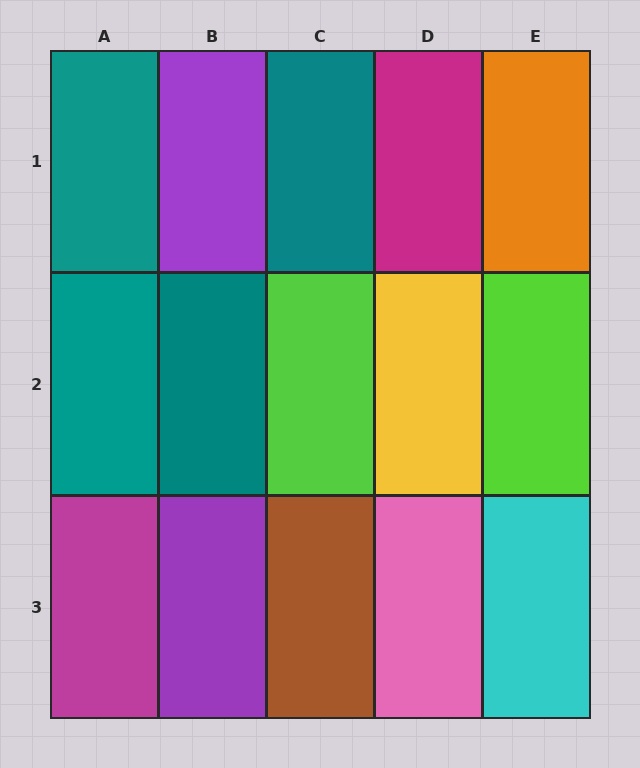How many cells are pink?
1 cell is pink.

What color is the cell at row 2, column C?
Lime.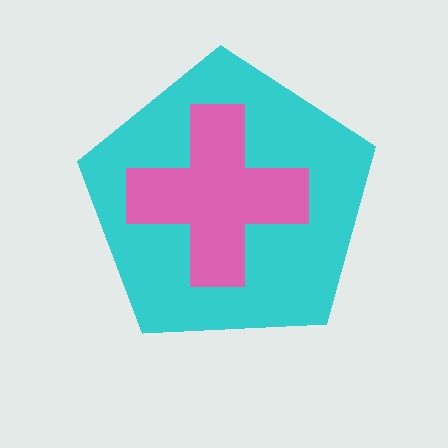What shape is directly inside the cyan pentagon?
The pink cross.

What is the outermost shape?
The cyan pentagon.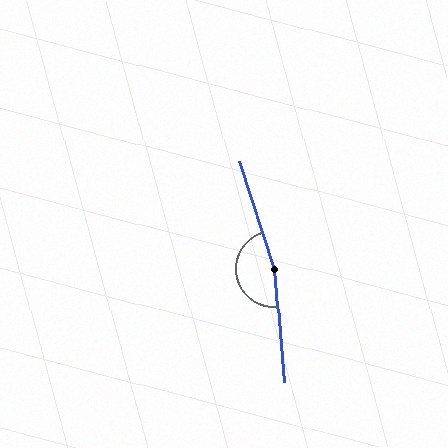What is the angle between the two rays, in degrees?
Approximately 167 degrees.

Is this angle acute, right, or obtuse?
It is obtuse.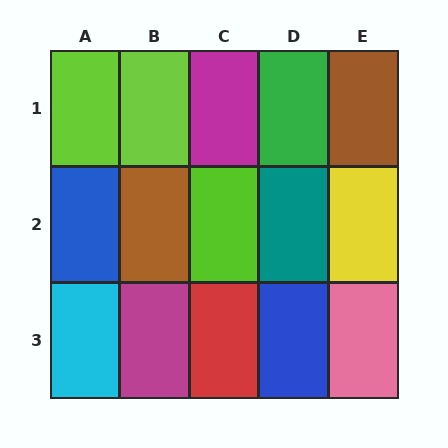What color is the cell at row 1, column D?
Green.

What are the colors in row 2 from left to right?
Blue, brown, lime, teal, yellow.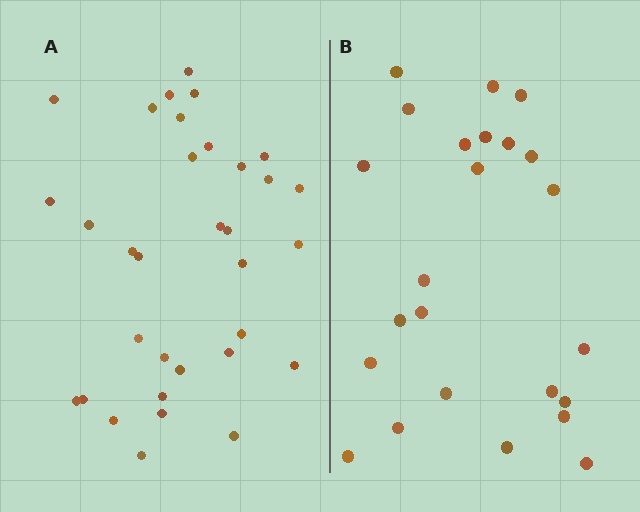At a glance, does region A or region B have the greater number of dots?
Region A (the left region) has more dots.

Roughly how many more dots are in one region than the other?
Region A has roughly 8 or so more dots than region B.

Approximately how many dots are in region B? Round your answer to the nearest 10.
About 20 dots. (The exact count is 24, which rounds to 20.)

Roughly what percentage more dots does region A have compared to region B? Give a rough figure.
About 40% more.